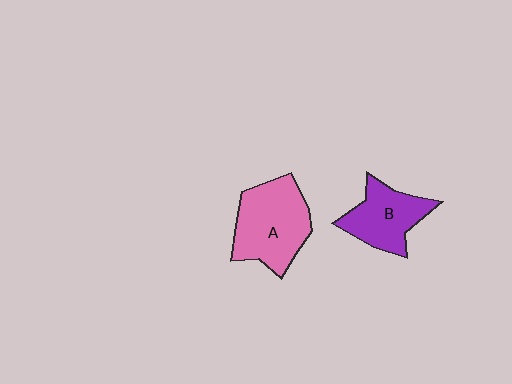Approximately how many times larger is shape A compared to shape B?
Approximately 1.4 times.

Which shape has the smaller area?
Shape B (purple).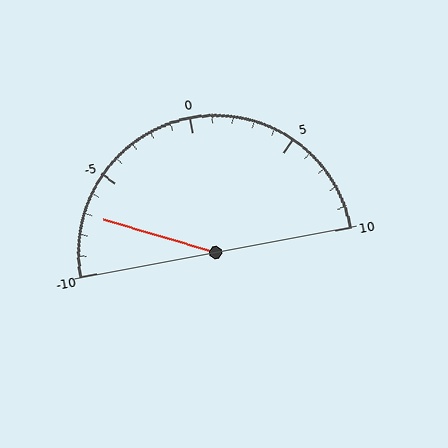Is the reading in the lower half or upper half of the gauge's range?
The reading is in the lower half of the range (-10 to 10).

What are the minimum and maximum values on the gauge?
The gauge ranges from -10 to 10.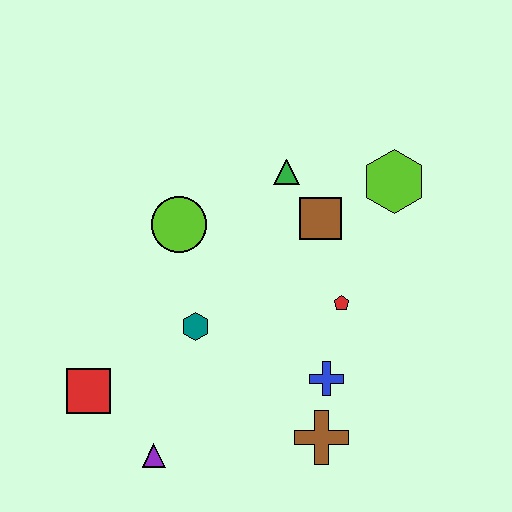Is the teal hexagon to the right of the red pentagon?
No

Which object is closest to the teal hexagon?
The lime circle is closest to the teal hexagon.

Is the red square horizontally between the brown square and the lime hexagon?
No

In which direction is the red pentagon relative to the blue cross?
The red pentagon is above the blue cross.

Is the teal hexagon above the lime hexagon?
No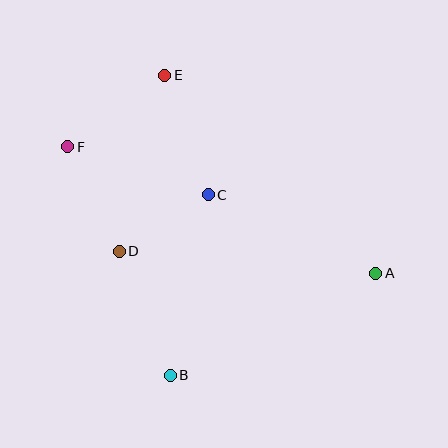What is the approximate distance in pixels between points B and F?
The distance between B and F is approximately 251 pixels.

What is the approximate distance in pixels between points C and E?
The distance between C and E is approximately 127 pixels.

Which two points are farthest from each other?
Points A and F are farthest from each other.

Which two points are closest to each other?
Points C and D are closest to each other.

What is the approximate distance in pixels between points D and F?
The distance between D and F is approximately 116 pixels.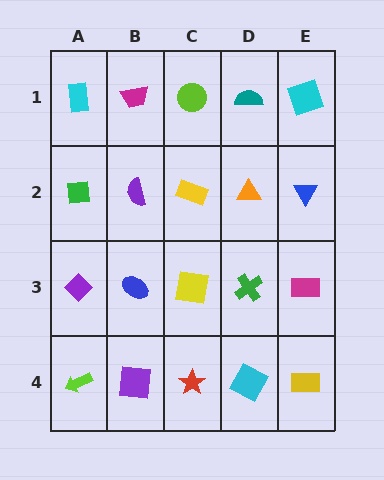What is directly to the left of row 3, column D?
A yellow square.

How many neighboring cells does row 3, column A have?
3.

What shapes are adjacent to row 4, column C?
A yellow square (row 3, column C), a purple square (row 4, column B), a cyan square (row 4, column D).